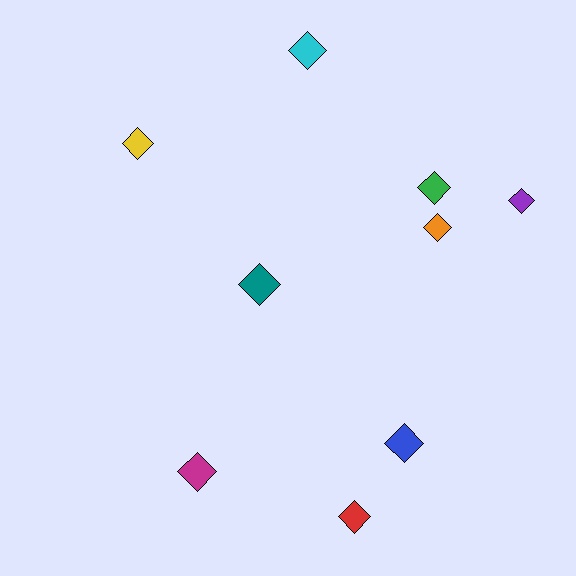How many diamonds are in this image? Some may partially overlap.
There are 9 diamonds.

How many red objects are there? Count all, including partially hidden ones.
There is 1 red object.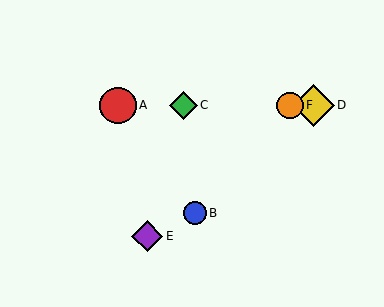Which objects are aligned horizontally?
Objects A, C, D, F are aligned horizontally.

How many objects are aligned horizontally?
4 objects (A, C, D, F) are aligned horizontally.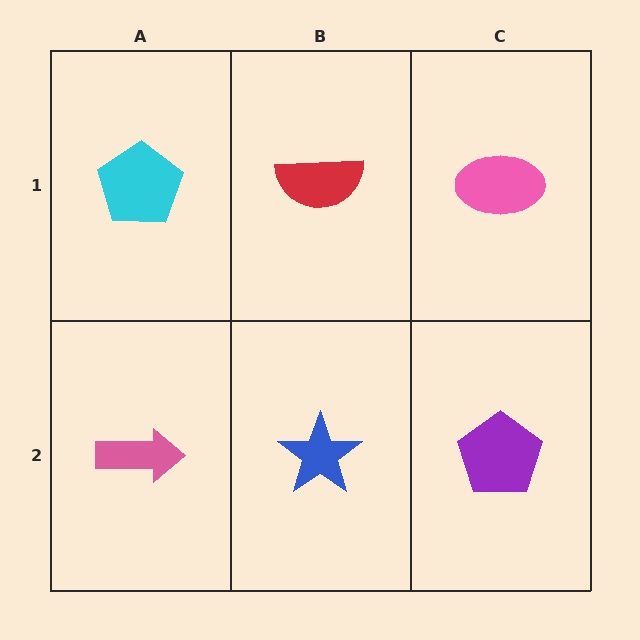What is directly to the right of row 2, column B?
A purple pentagon.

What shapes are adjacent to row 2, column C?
A pink ellipse (row 1, column C), a blue star (row 2, column B).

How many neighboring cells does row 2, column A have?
2.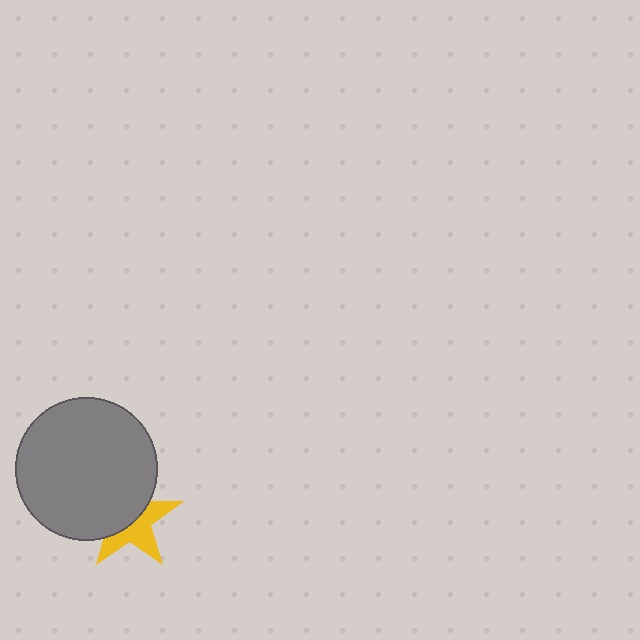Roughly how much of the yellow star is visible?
About half of it is visible (roughly 48%).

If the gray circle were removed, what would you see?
You would see the complete yellow star.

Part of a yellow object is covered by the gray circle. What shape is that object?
It is a star.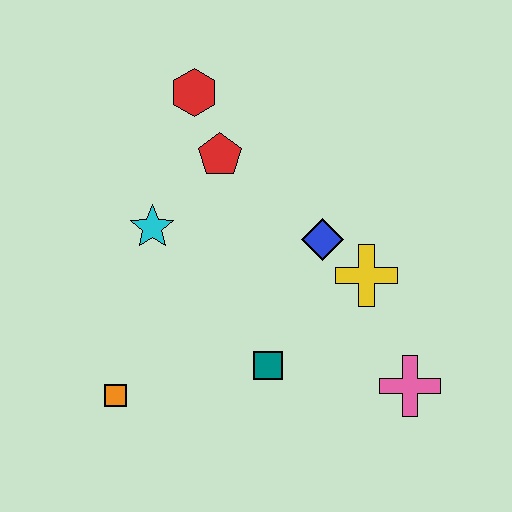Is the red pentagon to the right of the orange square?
Yes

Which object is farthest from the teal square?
The red hexagon is farthest from the teal square.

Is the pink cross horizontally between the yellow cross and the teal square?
No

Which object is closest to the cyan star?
The red pentagon is closest to the cyan star.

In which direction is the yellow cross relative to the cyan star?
The yellow cross is to the right of the cyan star.